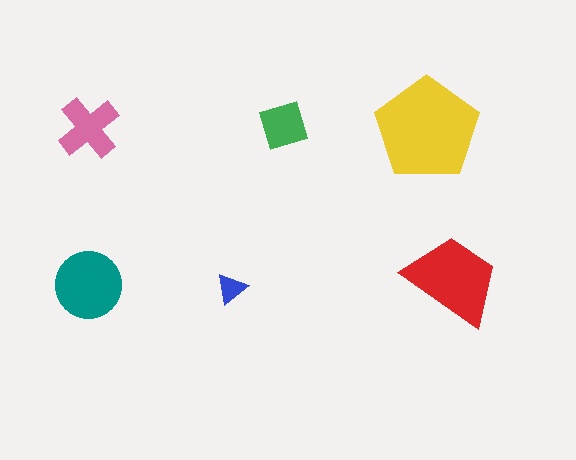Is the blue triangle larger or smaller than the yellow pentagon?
Smaller.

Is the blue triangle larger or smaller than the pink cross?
Smaller.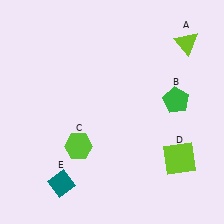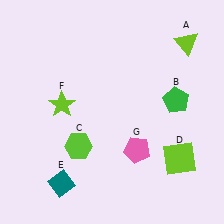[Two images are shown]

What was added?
A lime star (F), a pink pentagon (G) were added in Image 2.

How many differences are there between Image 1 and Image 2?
There are 2 differences between the two images.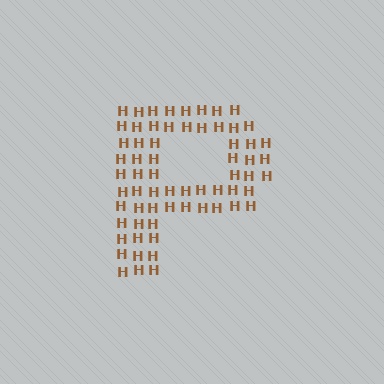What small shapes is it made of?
It is made of small letter H's.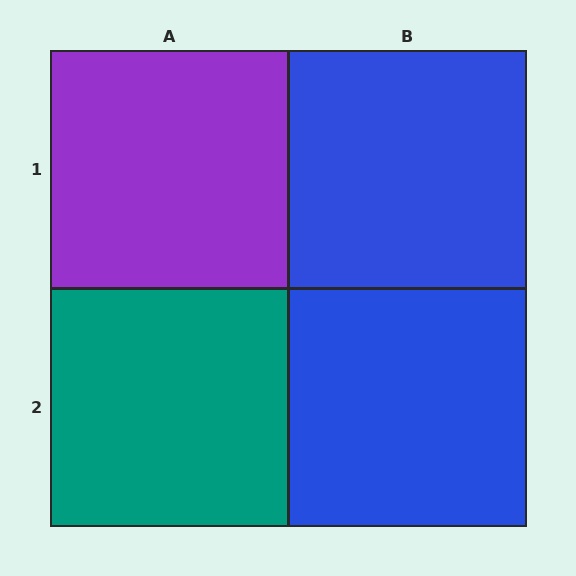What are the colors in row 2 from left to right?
Teal, blue.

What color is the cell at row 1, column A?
Purple.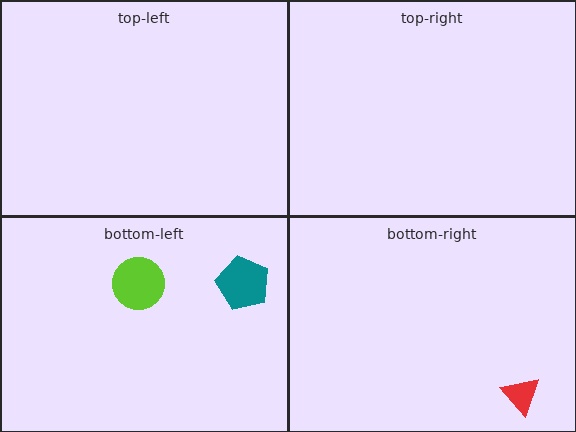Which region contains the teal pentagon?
The bottom-left region.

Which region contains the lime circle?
The bottom-left region.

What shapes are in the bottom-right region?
The red triangle.